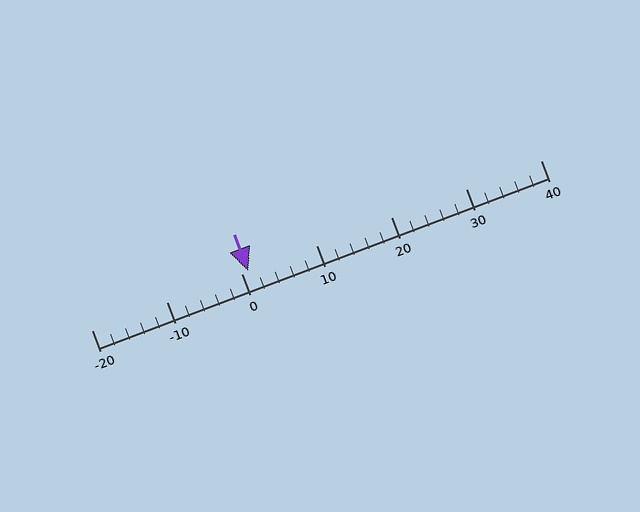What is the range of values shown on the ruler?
The ruler shows values from -20 to 40.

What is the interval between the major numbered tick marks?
The major tick marks are spaced 10 units apart.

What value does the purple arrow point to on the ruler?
The purple arrow points to approximately 1.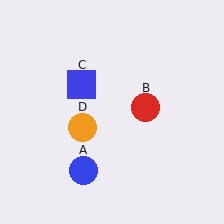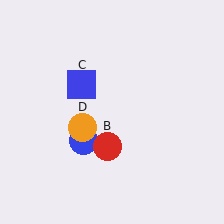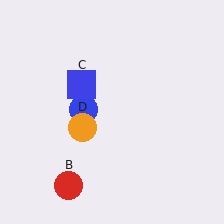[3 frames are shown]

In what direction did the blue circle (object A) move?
The blue circle (object A) moved up.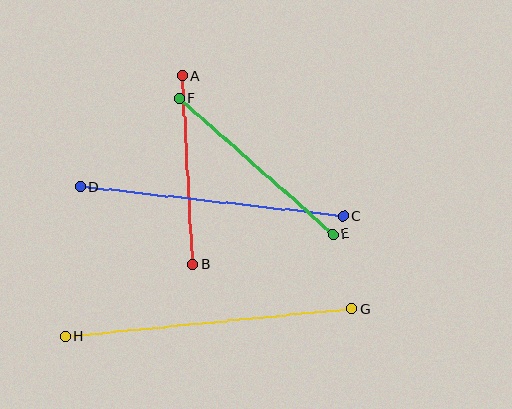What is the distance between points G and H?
The distance is approximately 287 pixels.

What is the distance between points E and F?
The distance is approximately 205 pixels.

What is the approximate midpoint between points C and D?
The midpoint is at approximately (212, 202) pixels.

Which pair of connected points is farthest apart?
Points G and H are farthest apart.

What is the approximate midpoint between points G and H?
The midpoint is at approximately (209, 323) pixels.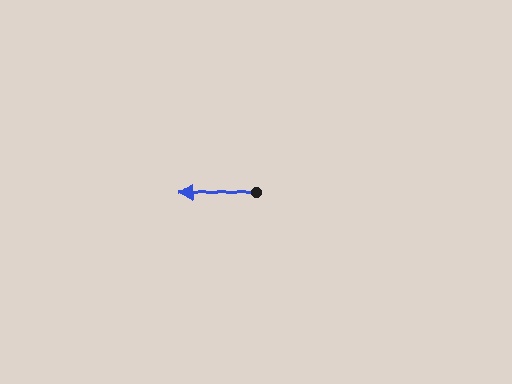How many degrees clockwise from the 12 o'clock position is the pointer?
Approximately 267 degrees.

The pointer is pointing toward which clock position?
Roughly 9 o'clock.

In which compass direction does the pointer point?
West.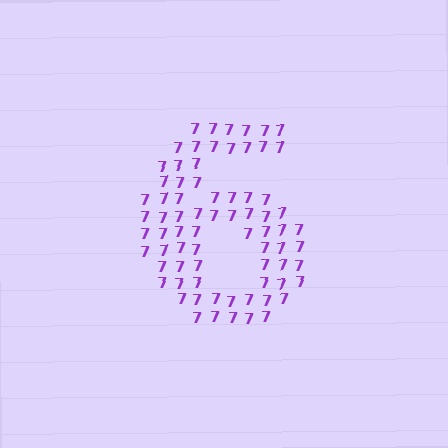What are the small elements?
The small elements are digit 7's.